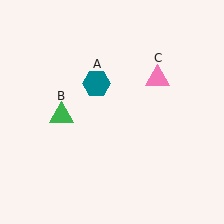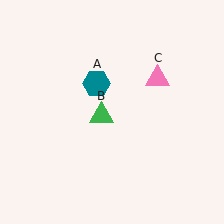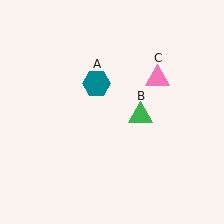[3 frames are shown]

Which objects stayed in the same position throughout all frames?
Teal hexagon (object A) and pink triangle (object C) remained stationary.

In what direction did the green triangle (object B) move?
The green triangle (object B) moved right.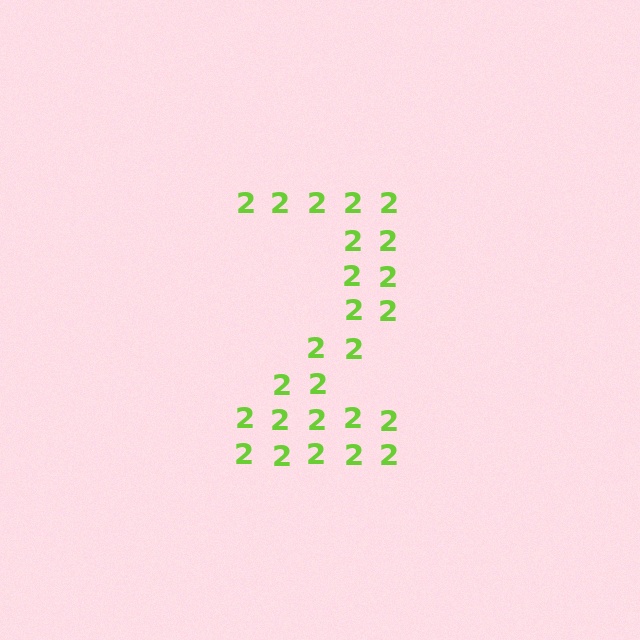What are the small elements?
The small elements are digit 2's.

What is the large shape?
The large shape is the digit 2.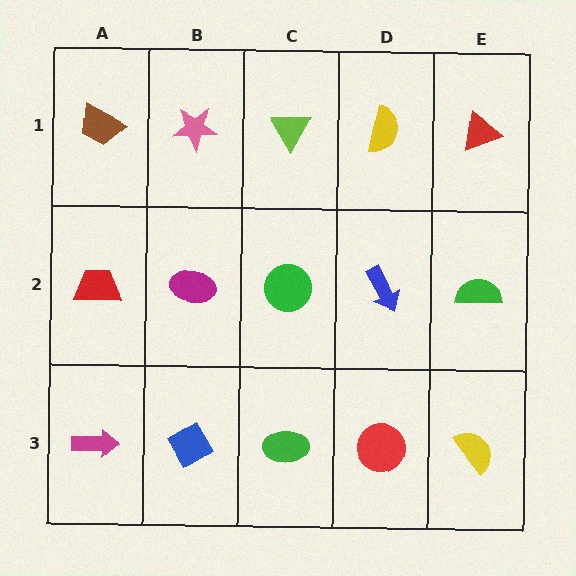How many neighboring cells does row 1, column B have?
3.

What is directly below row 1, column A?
A red trapezoid.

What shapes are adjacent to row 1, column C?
A green circle (row 2, column C), a pink star (row 1, column B), a yellow semicircle (row 1, column D).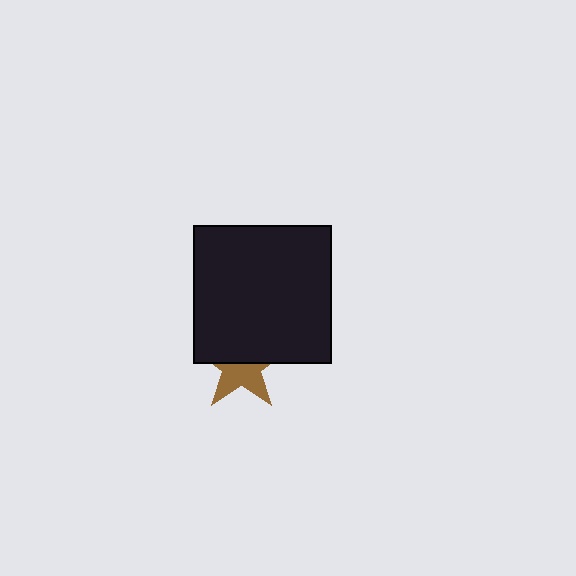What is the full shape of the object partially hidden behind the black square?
The partially hidden object is a brown star.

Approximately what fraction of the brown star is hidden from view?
Roughly 51% of the brown star is hidden behind the black square.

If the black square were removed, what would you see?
You would see the complete brown star.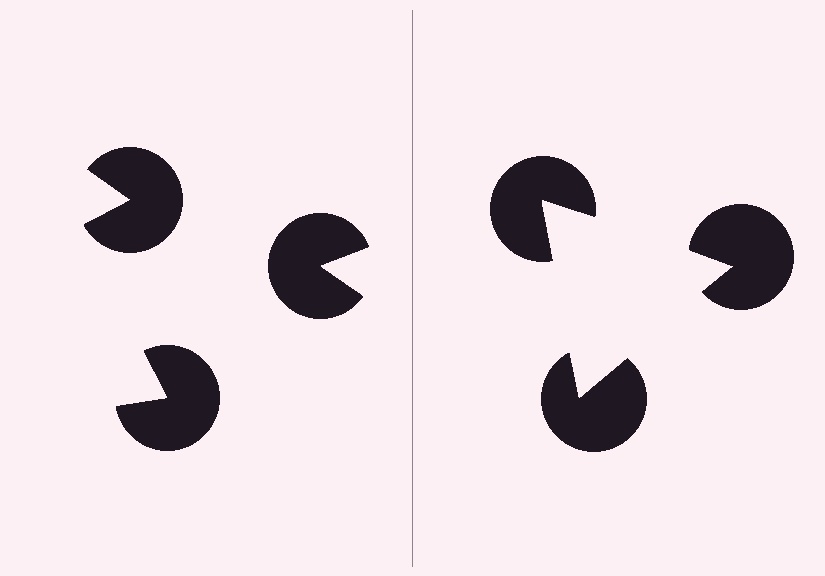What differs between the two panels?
The pac-man discs are positioned identically on both sides; only the wedge orientations differ. On the right they align to a triangle; on the left they are misaligned.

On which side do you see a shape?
An illusory triangle appears on the right side. On the left side the wedge cuts are rotated, so no coherent shape forms.